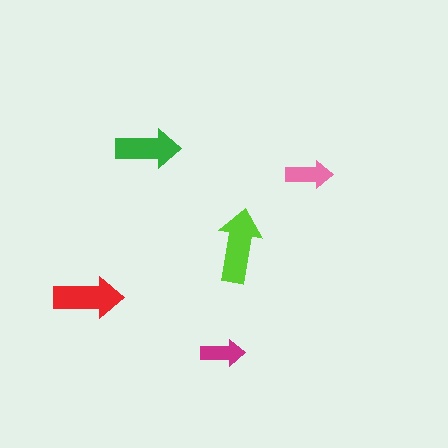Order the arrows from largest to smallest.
the lime one, the red one, the green one, the pink one, the magenta one.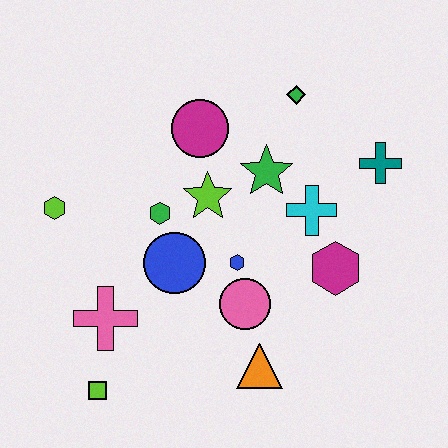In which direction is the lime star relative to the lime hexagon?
The lime star is to the right of the lime hexagon.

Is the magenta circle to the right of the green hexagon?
Yes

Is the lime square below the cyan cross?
Yes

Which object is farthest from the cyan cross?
The lime square is farthest from the cyan cross.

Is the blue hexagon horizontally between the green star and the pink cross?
Yes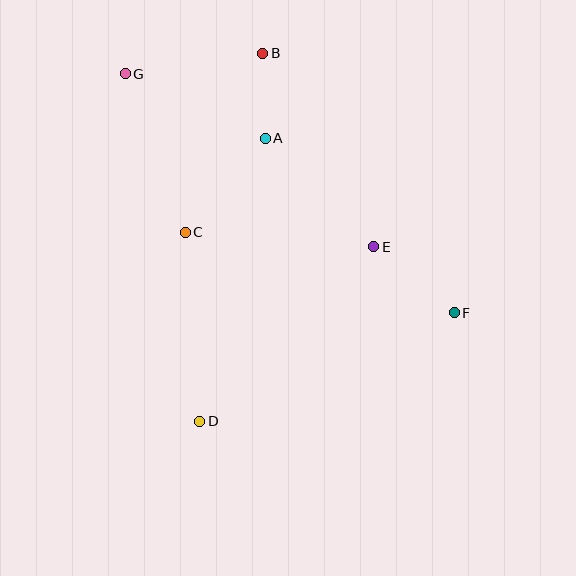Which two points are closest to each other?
Points A and B are closest to each other.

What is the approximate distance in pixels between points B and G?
The distance between B and G is approximately 139 pixels.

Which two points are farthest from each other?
Points F and G are farthest from each other.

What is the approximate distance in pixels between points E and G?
The distance between E and G is approximately 303 pixels.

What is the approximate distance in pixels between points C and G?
The distance between C and G is approximately 170 pixels.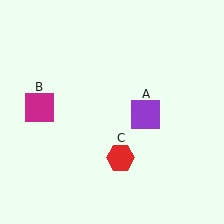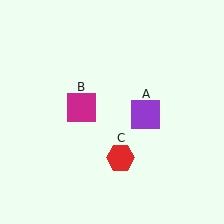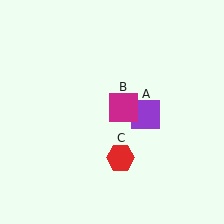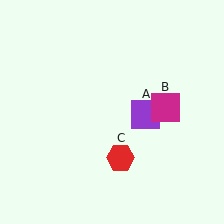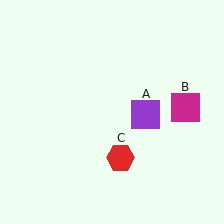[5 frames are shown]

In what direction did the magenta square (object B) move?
The magenta square (object B) moved right.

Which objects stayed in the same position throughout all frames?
Purple square (object A) and red hexagon (object C) remained stationary.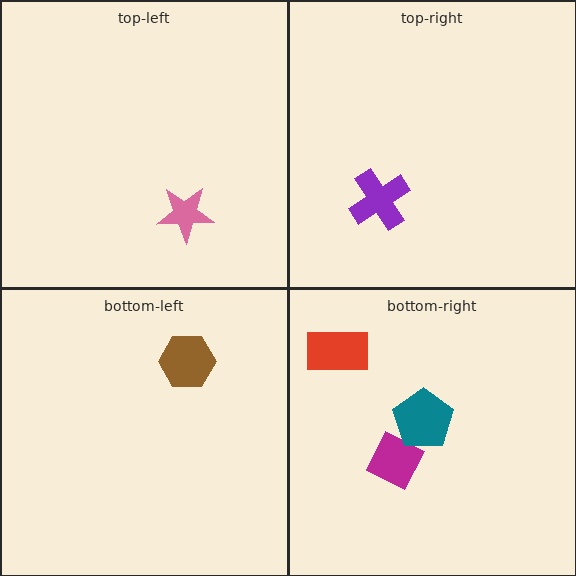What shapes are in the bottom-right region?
The red rectangle, the magenta diamond, the teal pentagon.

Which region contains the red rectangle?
The bottom-right region.